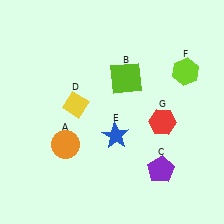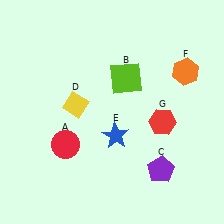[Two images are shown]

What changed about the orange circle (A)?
In Image 1, A is orange. In Image 2, it changed to red.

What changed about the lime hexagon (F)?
In Image 1, F is lime. In Image 2, it changed to orange.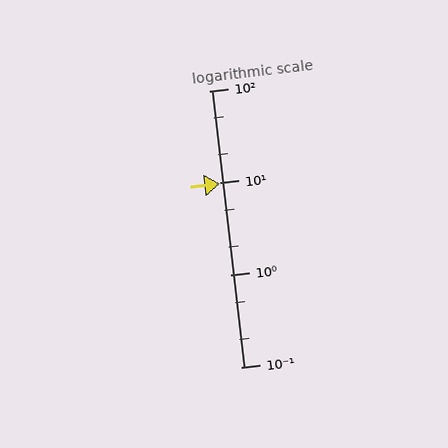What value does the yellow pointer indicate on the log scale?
The pointer indicates approximately 9.7.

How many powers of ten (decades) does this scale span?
The scale spans 3 decades, from 0.1 to 100.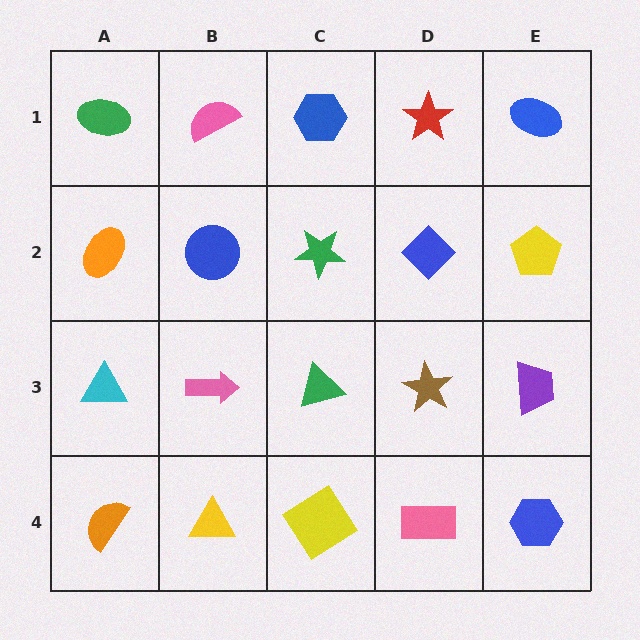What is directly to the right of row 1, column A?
A pink semicircle.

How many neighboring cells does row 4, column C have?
3.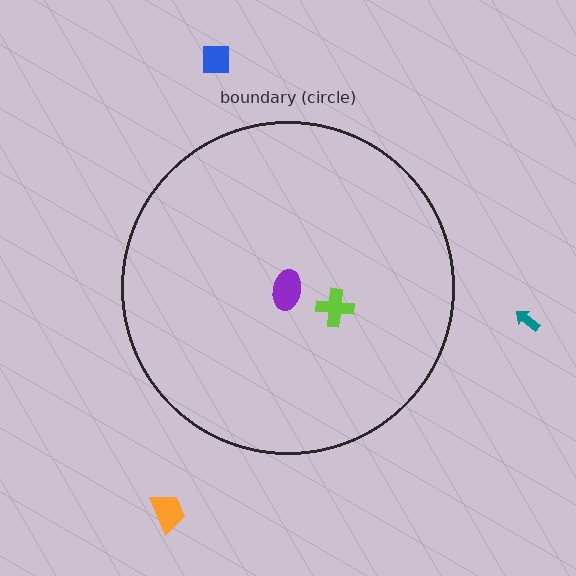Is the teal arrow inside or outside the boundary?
Outside.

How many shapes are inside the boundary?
2 inside, 3 outside.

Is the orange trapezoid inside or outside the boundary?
Outside.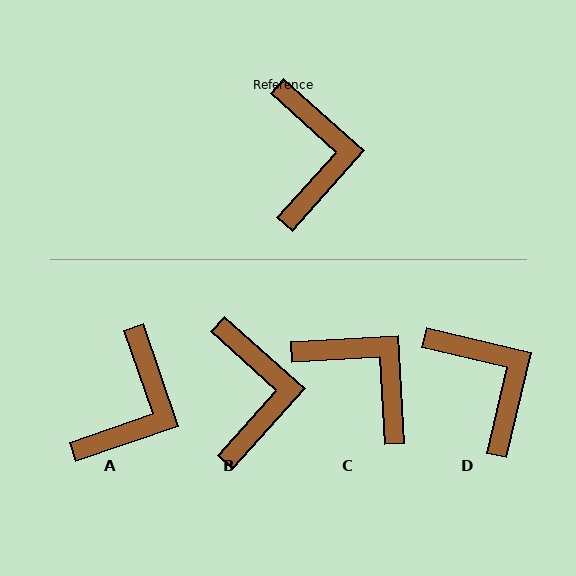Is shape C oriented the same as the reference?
No, it is off by about 45 degrees.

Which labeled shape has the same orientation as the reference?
B.